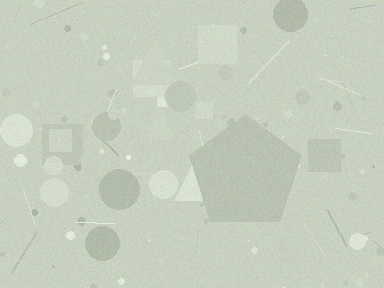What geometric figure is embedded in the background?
A pentagon is embedded in the background.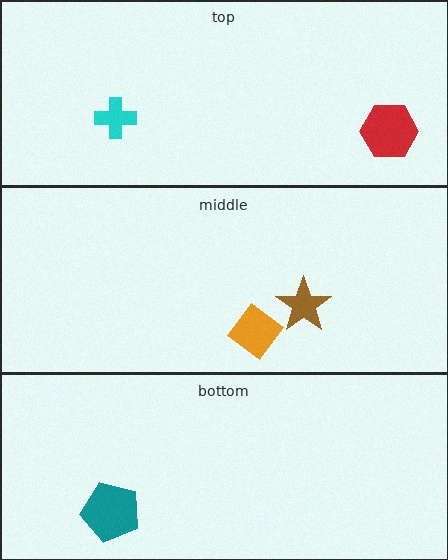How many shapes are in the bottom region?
1.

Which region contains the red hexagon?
The top region.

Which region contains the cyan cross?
The top region.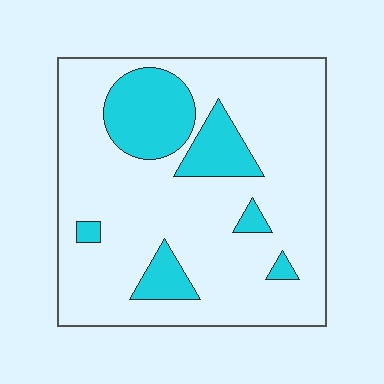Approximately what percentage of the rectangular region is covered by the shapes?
Approximately 20%.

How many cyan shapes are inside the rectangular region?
6.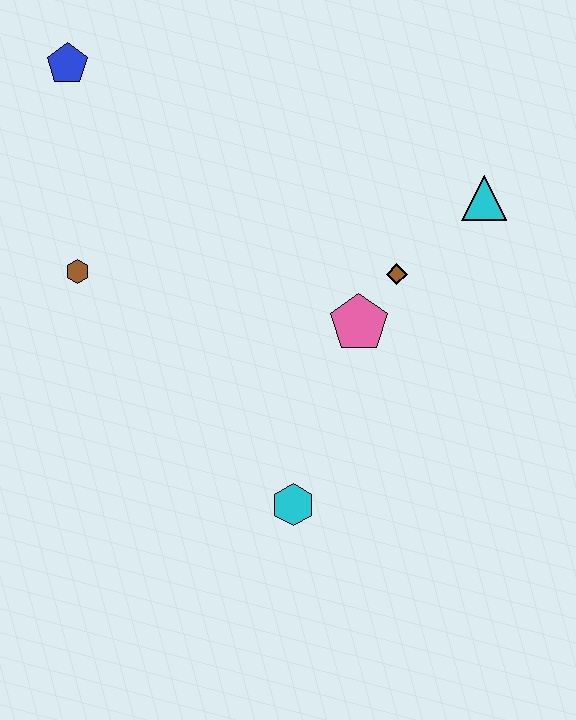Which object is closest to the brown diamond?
The pink pentagon is closest to the brown diamond.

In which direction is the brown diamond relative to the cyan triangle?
The brown diamond is to the left of the cyan triangle.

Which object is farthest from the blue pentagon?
The cyan hexagon is farthest from the blue pentagon.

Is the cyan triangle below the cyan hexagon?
No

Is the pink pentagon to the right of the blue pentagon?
Yes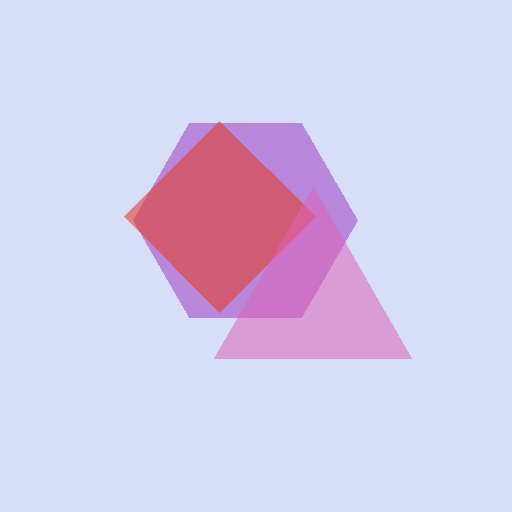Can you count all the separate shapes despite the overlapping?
Yes, there are 3 separate shapes.